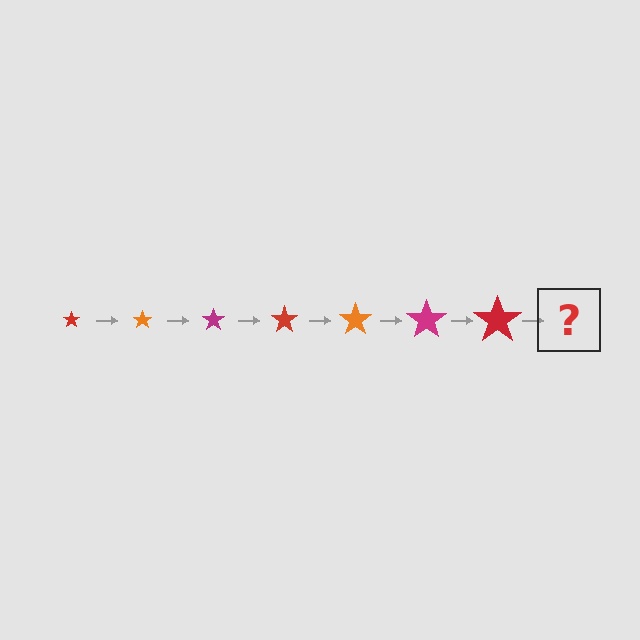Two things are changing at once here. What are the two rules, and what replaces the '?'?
The two rules are that the star grows larger each step and the color cycles through red, orange, and magenta. The '?' should be an orange star, larger than the previous one.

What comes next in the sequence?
The next element should be an orange star, larger than the previous one.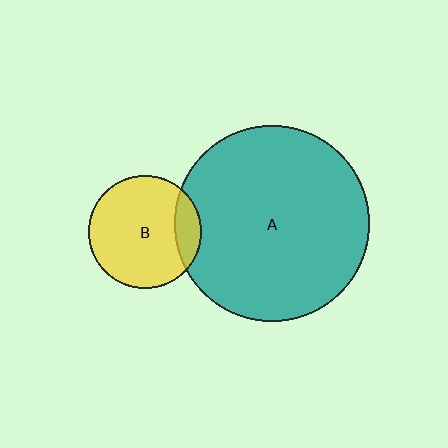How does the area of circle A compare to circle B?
Approximately 3.0 times.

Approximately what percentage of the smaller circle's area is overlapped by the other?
Approximately 15%.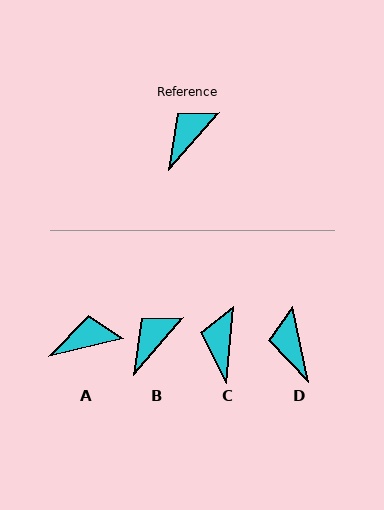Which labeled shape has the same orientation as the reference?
B.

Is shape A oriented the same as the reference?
No, it is off by about 36 degrees.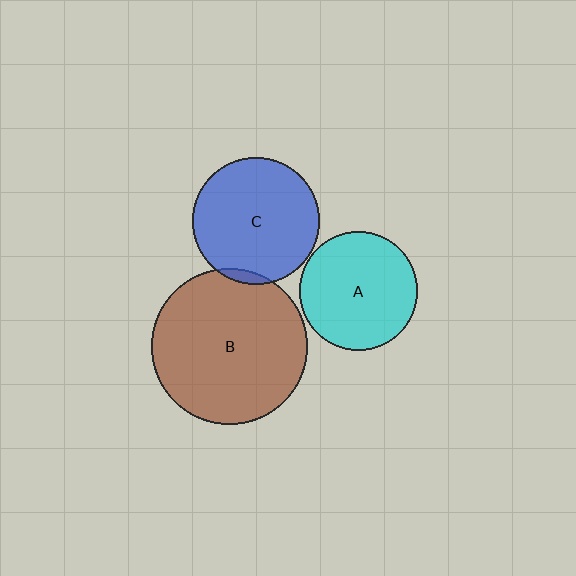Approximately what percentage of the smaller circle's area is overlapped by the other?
Approximately 5%.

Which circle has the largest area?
Circle B (brown).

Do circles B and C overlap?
Yes.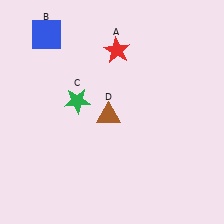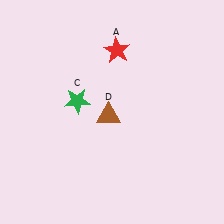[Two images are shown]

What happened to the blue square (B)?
The blue square (B) was removed in Image 2. It was in the top-left area of Image 1.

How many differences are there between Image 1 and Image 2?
There is 1 difference between the two images.